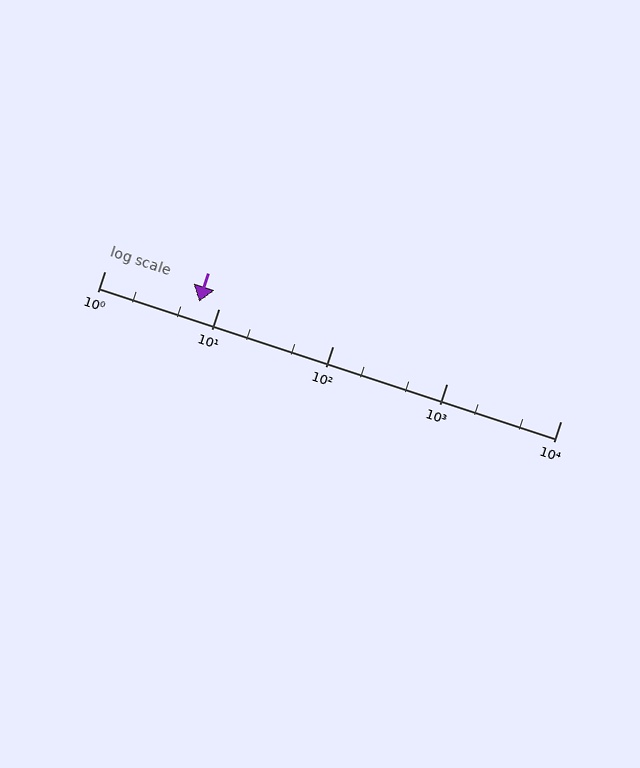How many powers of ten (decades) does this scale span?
The scale spans 4 decades, from 1 to 10000.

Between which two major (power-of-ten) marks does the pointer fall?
The pointer is between 1 and 10.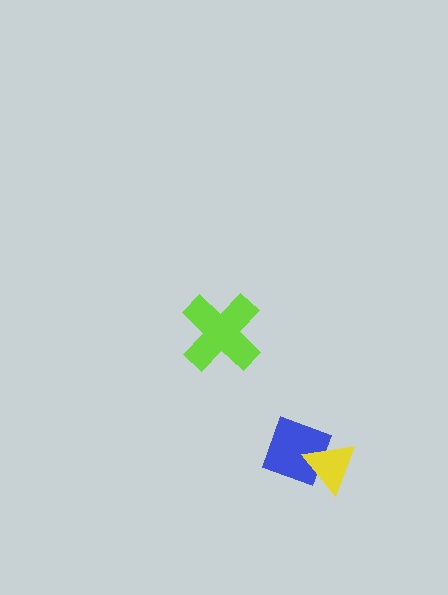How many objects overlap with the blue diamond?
1 object overlaps with the blue diamond.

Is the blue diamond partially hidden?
Yes, it is partially covered by another shape.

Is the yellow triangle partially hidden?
No, no other shape covers it.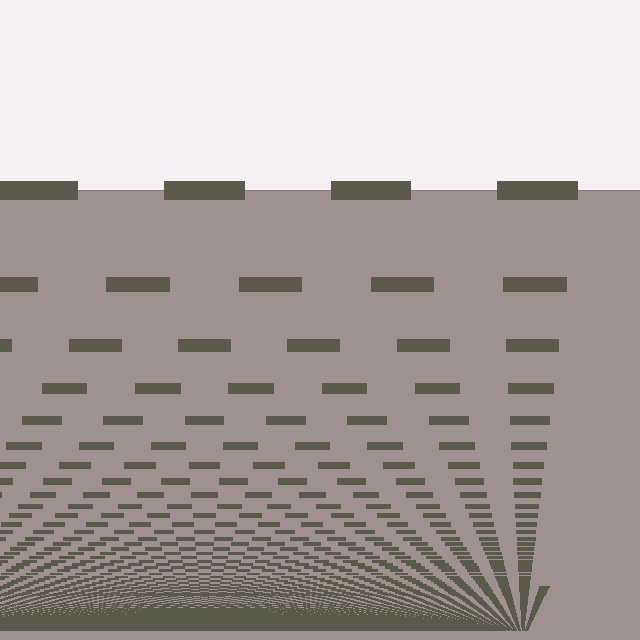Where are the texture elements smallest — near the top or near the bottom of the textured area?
Near the bottom.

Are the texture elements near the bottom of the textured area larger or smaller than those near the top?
Smaller. The gradient is inverted — elements near the bottom are smaller and denser.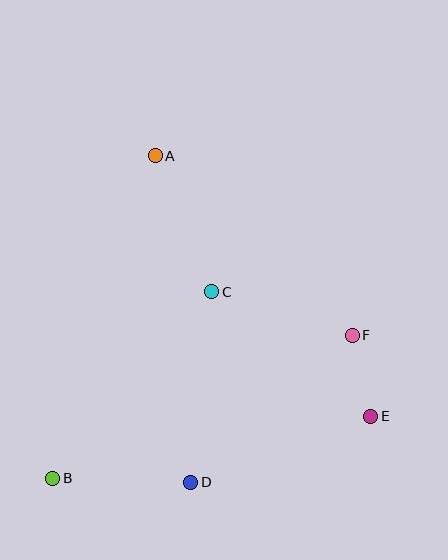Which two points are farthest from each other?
Points A and B are farthest from each other.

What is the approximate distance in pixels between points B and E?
The distance between B and E is approximately 324 pixels.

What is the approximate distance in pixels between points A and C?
The distance between A and C is approximately 147 pixels.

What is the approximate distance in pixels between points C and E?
The distance between C and E is approximately 202 pixels.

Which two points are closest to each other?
Points E and F are closest to each other.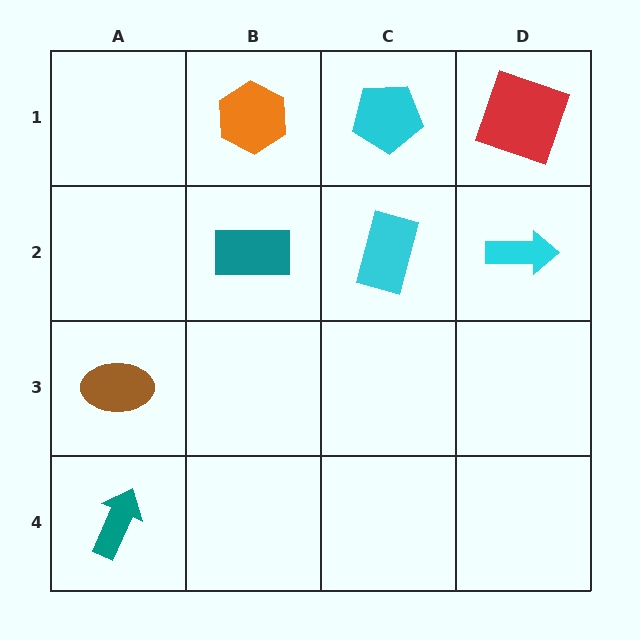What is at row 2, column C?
A cyan rectangle.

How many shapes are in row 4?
1 shape.